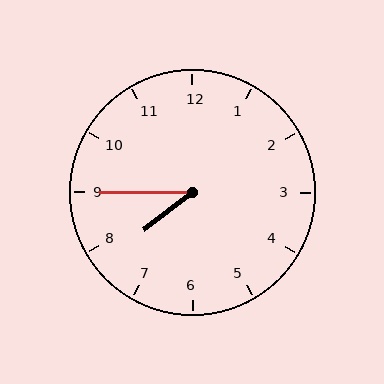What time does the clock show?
7:45.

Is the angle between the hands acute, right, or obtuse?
It is acute.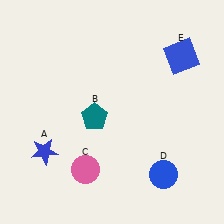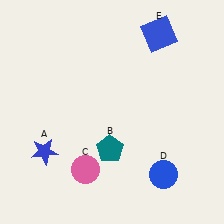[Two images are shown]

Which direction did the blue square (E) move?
The blue square (E) moved left.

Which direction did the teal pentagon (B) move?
The teal pentagon (B) moved down.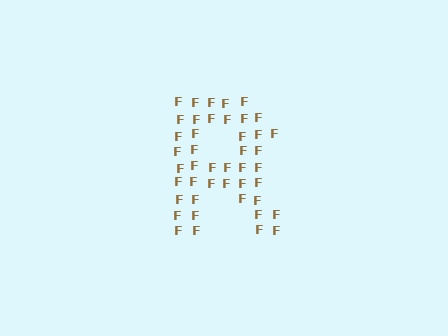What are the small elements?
The small elements are letter F's.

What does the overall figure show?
The overall figure shows the letter R.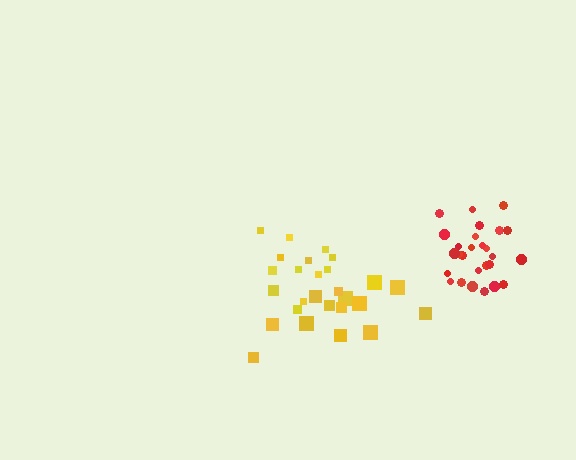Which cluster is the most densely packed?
Red.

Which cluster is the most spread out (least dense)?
Yellow.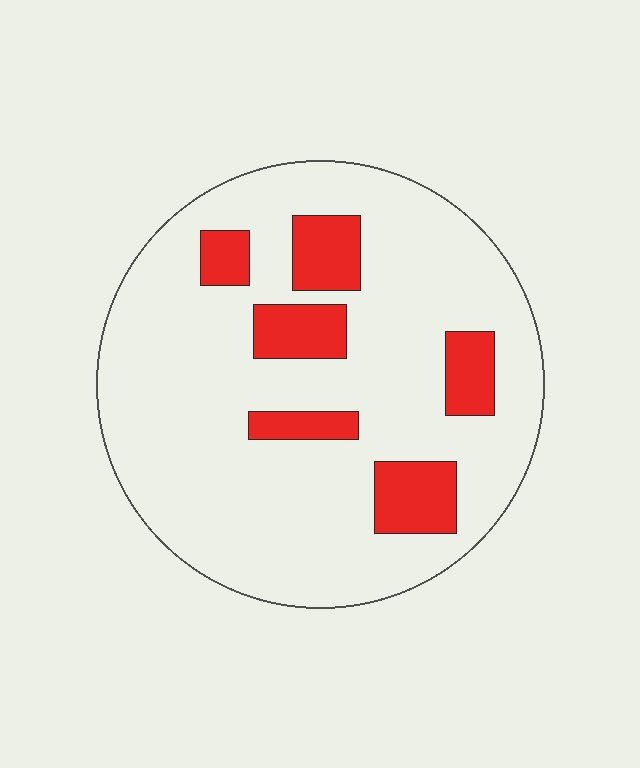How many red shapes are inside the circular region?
6.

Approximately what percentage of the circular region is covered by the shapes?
Approximately 15%.